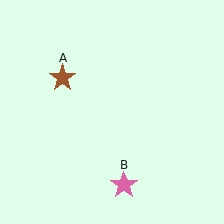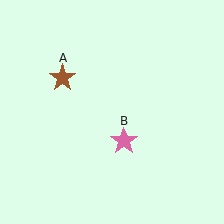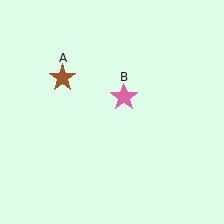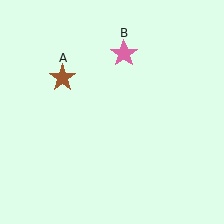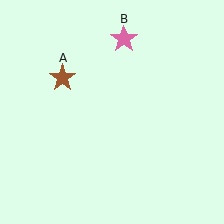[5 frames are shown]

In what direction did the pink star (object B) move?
The pink star (object B) moved up.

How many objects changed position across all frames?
1 object changed position: pink star (object B).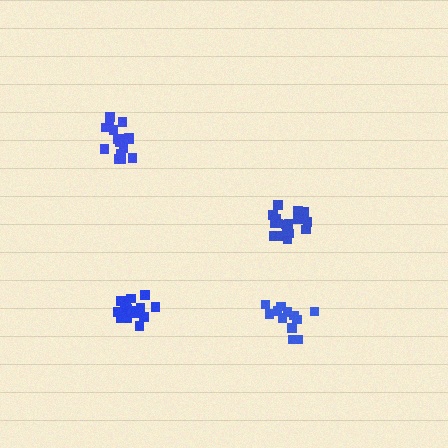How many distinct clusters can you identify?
There are 4 distinct clusters.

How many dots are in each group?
Group 1: 15 dots, Group 2: 18 dots, Group 3: 12 dots, Group 4: 16 dots (61 total).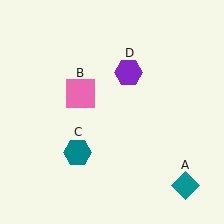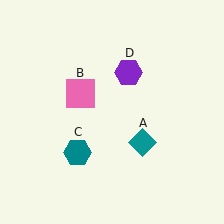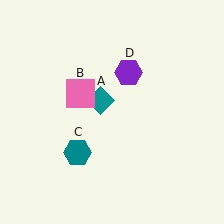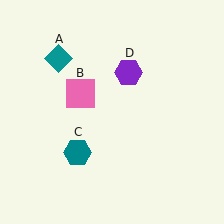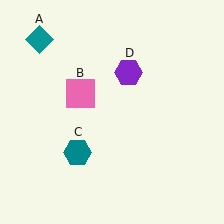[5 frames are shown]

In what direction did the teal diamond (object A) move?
The teal diamond (object A) moved up and to the left.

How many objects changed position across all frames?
1 object changed position: teal diamond (object A).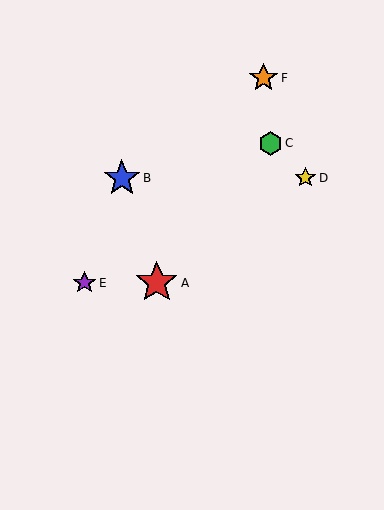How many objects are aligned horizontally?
2 objects (A, E) are aligned horizontally.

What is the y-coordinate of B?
Object B is at y≈178.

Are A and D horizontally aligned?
No, A is at y≈283 and D is at y≈178.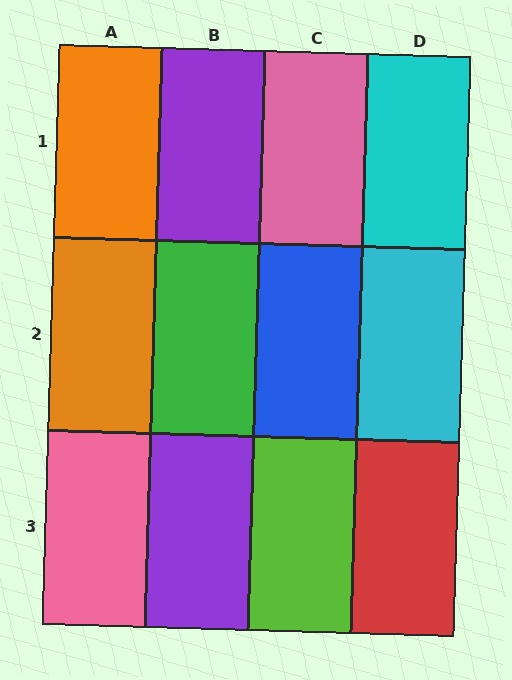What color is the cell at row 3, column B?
Purple.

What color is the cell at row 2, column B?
Green.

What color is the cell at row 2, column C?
Blue.